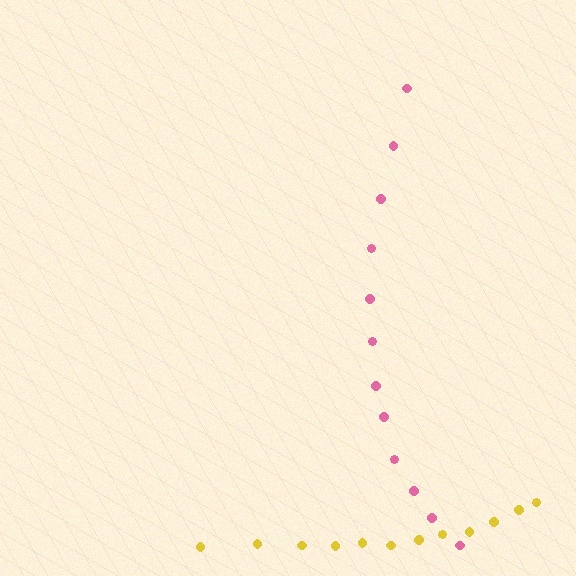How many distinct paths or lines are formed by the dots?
There are 2 distinct paths.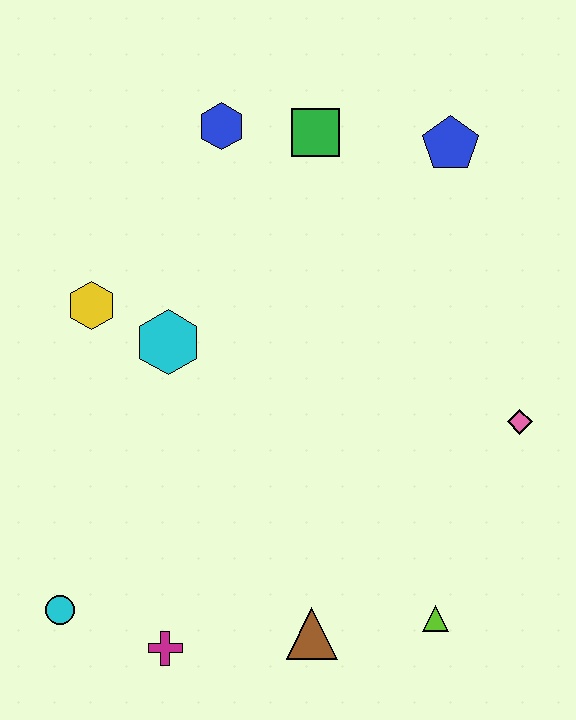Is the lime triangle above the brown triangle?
Yes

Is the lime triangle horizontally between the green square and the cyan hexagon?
No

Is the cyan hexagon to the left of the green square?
Yes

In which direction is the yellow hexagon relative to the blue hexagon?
The yellow hexagon is below the blue hexagon.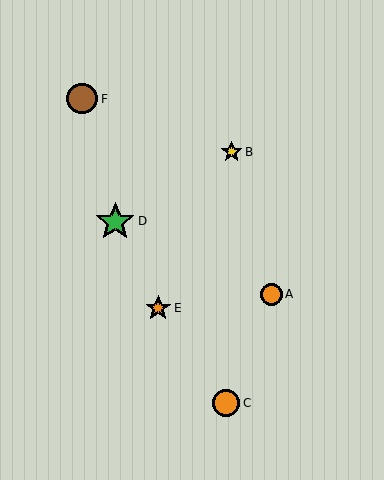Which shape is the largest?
The green star (labeled D) is the largest.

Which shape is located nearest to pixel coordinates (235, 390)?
The orange circle (labeled C) at (226, 403) is nearest to that location.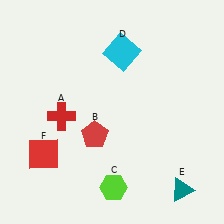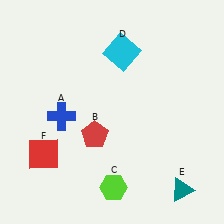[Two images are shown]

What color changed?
The cross (A) changed from red in Image 1 to blue in Image 2.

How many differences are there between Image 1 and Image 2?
There is 1 difference between the two images.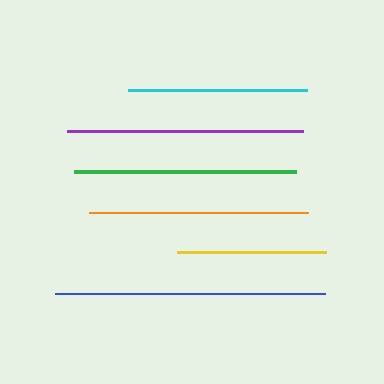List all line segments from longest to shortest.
From longest to shortest: blue, purple, green, orange, cyan, yellow.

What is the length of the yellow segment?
The yellow segment is approximately 149 pixels long.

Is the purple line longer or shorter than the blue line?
The blue line is longer than the purple line.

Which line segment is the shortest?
The yellow line is the shortest at approximately 149 pixels.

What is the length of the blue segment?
The blue segment is approximately 270 pixels long.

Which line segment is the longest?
The blue line is the longest at approximately 270 pixels.